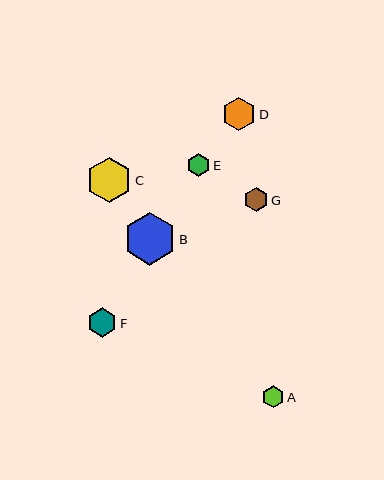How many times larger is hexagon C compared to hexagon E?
Hexagon C is approximately 2.0 times the size of hexagon E.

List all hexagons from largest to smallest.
From largest to smallest: B, C, D, F, G, E, A.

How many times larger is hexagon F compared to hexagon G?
Hexagon F is approximately 1.2 times the size of hexagon G.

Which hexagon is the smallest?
Hexagon A is the smallest with a size of approximately 22 pixels.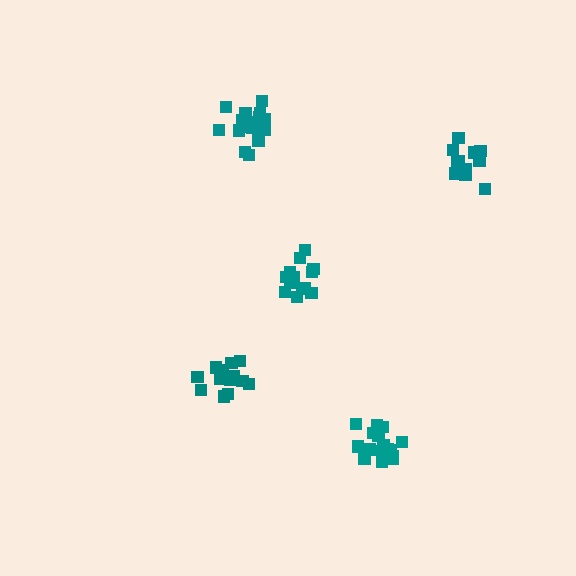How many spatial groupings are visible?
There are 5 spatial groupings.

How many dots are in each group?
Group 1: 18 dots, Group 2: 18 dots, Group 3: 13 dots, Group 4: 14 dots, Group 5: 13 dots (76 total).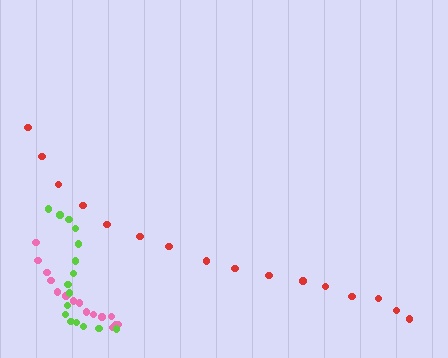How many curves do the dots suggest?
There are 3 distinct paths.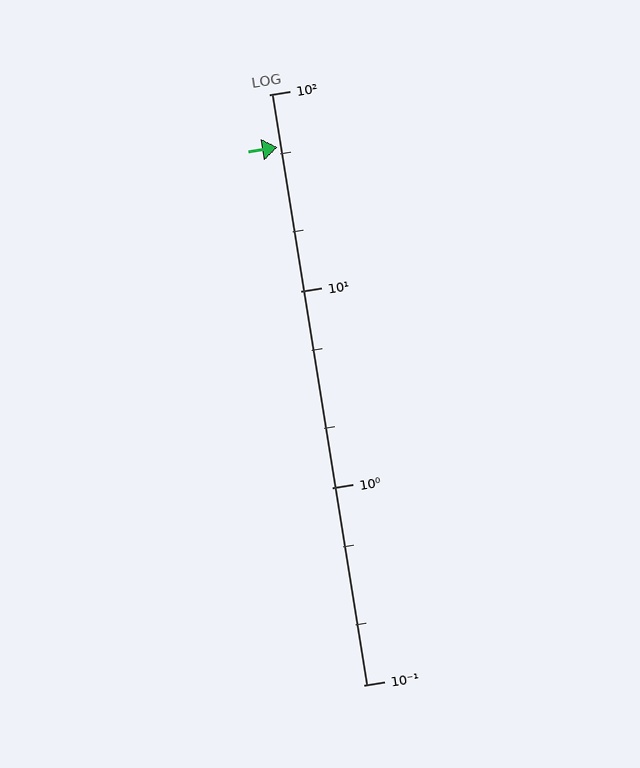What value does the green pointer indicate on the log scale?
The pointer indicates approximately 54.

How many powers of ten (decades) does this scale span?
The scale spans 3 decades, from 0.1 to 100.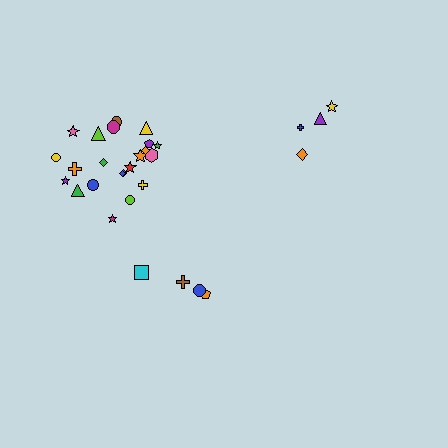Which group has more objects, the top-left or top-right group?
The top-left group.